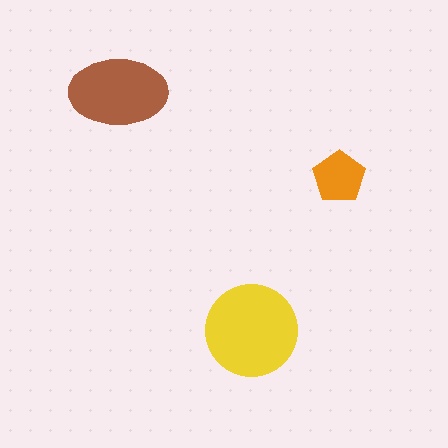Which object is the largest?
The yellow circle.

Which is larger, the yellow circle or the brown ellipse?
The yellow circle.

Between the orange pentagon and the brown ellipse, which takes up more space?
The brown ellipse.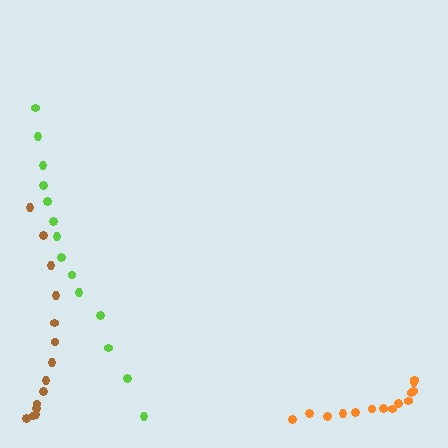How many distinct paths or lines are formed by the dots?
There are 3 distinct paths.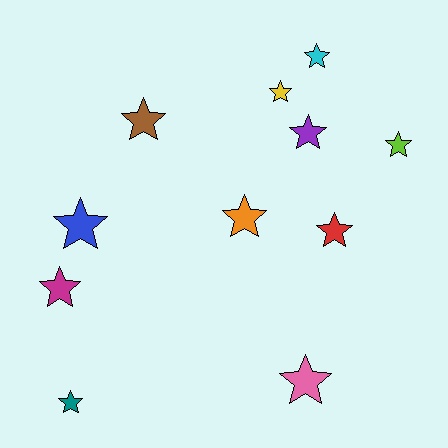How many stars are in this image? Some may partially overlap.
There are 11 stars.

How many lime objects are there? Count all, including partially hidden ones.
There is 1 lime object.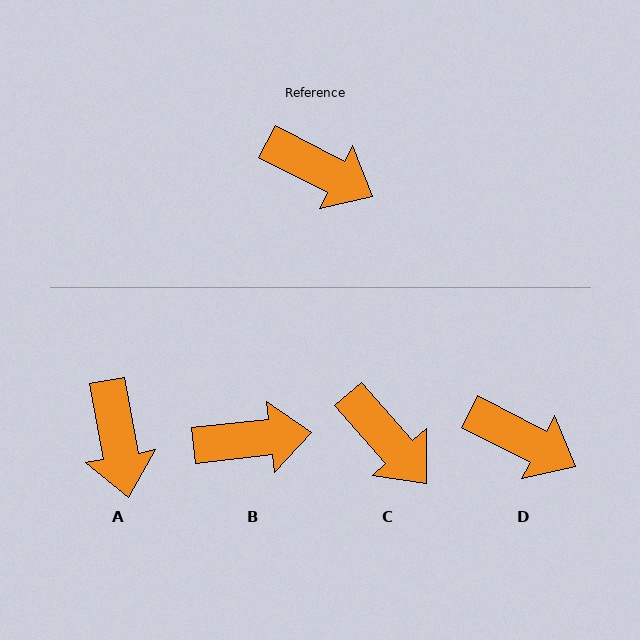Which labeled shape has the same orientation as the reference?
D.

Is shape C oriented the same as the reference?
No, it is off by about 22 degrees.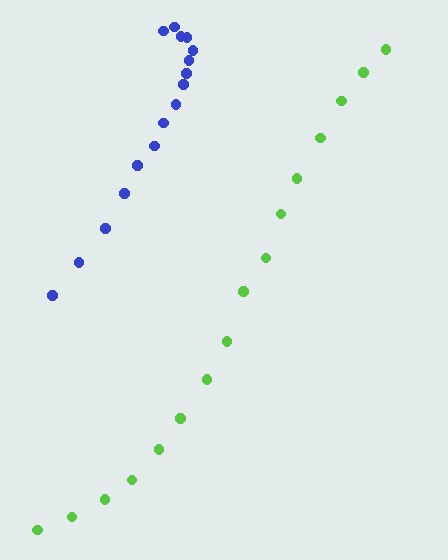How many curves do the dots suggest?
There are 2 distinct paths.